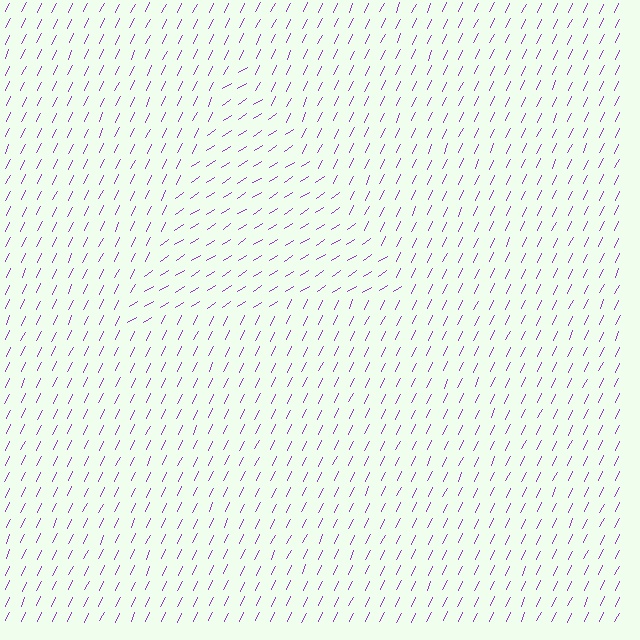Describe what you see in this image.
The image is filled with small purple line segments. A triangle region in the image has lines oriented differently from the surrounding lines, creating a visible texture boundary.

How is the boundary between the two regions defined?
The boundary is defined purely by a change in line orientation (approximately 32 degrees difference). All lines are the same color and thickness.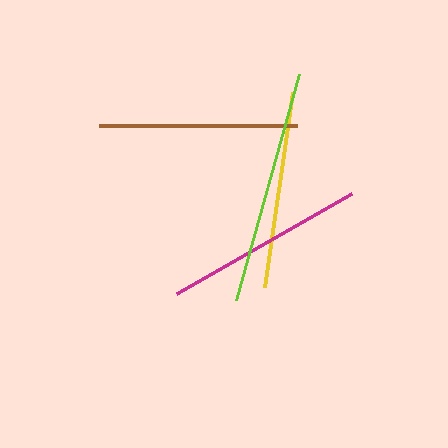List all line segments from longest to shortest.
From longest to shortest: lime, magenta, brown, yellow.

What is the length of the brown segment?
The brown segment is approximately 198 pixels long.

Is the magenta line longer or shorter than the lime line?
The lime line is longer than the magenta line.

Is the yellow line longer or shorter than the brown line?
The brown line is longer than the yellow line.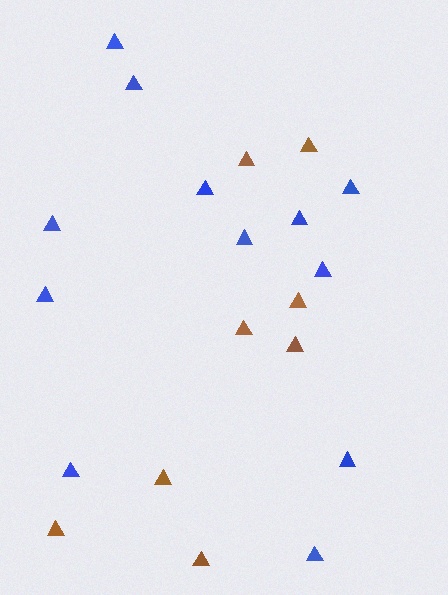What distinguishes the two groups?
There are 2 groups: one group of brown triangles (8) and one group of blue triangles (12).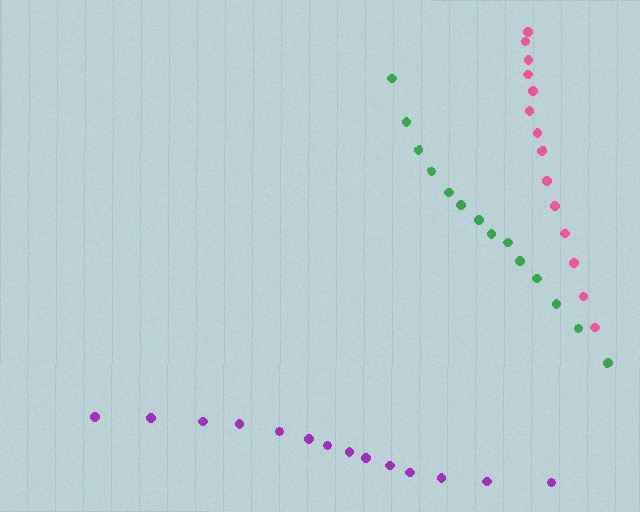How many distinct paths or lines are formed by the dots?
There are 3 distinct paths.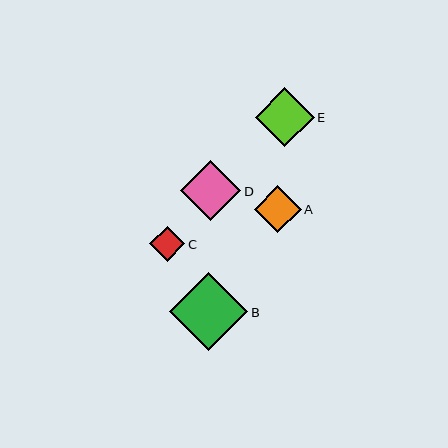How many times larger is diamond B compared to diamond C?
Diamond B is approximately 2.2 times the size of diamond C.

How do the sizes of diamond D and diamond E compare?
Diamond D and diamond E are approximately the same size.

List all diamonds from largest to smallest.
From largest to smallest: B, D, E, A, C.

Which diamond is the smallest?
Diamond C is the smallest with a size of approximately 35 pixels.